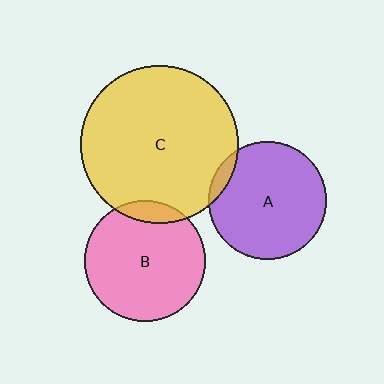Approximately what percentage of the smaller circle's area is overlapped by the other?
Approximately 10%.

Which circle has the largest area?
Circle C (yellow).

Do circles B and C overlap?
Yes.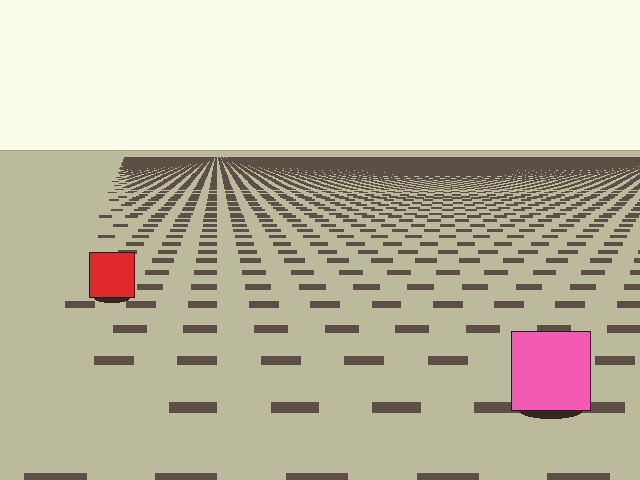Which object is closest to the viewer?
The pink square is closest. The texture marks near it are larger and more spread out.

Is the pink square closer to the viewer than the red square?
Yes. The pink square is closer — you can tell from the texture gradient: the ground texture is coarser near it.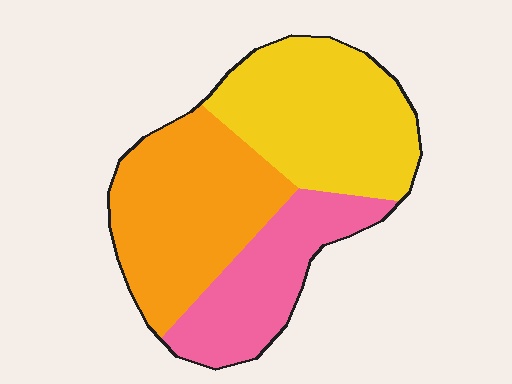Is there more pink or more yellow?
Yellow.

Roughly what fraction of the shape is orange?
Orange takes up about three eighths (3/8) of the shape.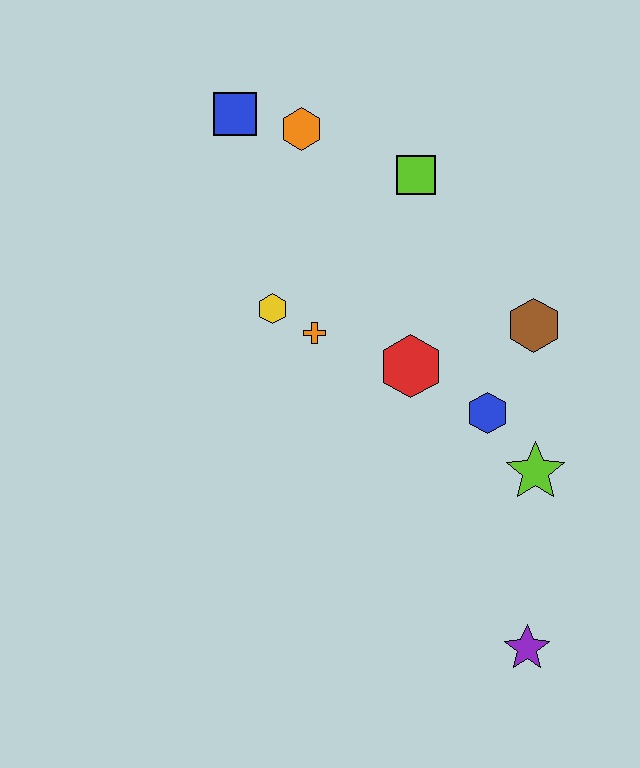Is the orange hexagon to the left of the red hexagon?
Yes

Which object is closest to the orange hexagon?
The blue square is closest to the orange hexagon.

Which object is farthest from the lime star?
The blue square is farthest from the lime star.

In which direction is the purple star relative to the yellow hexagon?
The purple star is below the yellow hexagon.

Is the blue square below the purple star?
No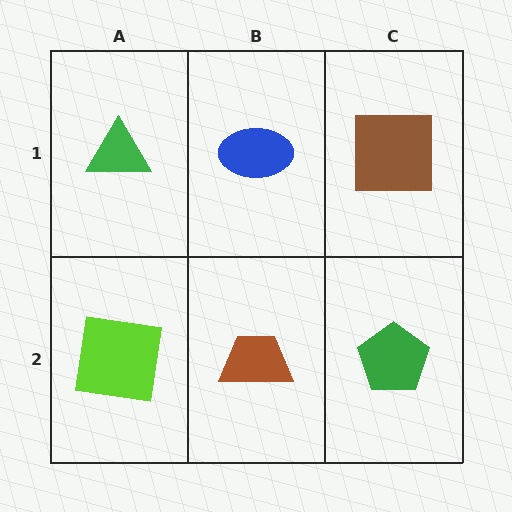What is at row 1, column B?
A blue ellipse.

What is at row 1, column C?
A brown square.